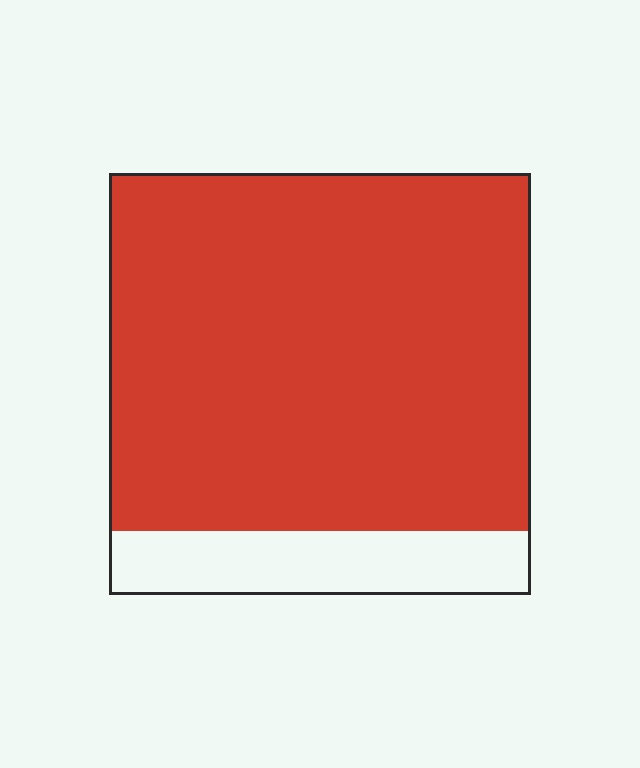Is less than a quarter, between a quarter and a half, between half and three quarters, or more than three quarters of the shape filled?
More than three quarters.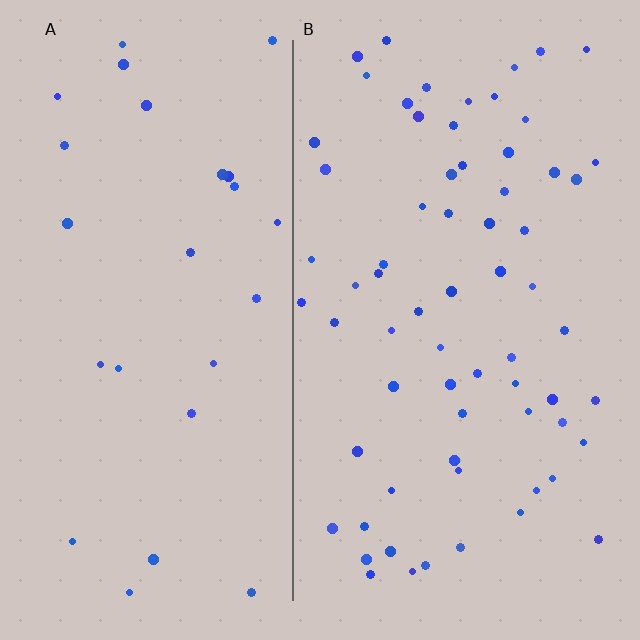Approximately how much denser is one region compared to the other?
Approximately 2.6× — region B over region A.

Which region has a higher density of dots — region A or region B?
B (the right).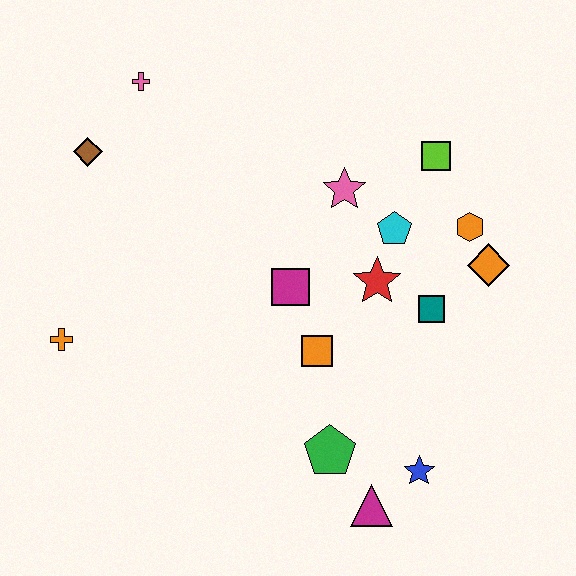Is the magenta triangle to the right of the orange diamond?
No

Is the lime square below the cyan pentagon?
No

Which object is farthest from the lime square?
The orange cross is farthest from the lime square.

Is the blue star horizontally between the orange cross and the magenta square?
No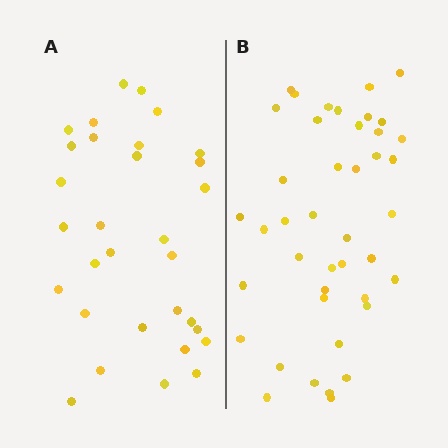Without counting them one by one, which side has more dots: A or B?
Region B (the right region) has more dots.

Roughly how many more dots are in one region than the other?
Region B has roughly 12 or so more dots than region A.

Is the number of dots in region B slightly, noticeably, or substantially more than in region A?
Region B has noticeably more, but not dramatically so. The ratio is roughly 1.4 to 1.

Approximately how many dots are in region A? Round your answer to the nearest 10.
About 30 dots. (The exact count is 31, which rounds to 30.)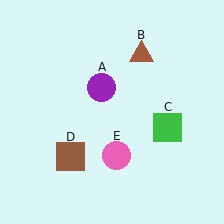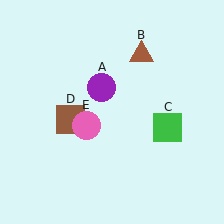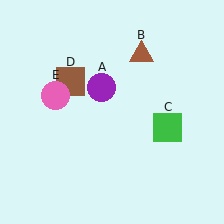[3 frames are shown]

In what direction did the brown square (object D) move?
The brown square (object D) moved up.